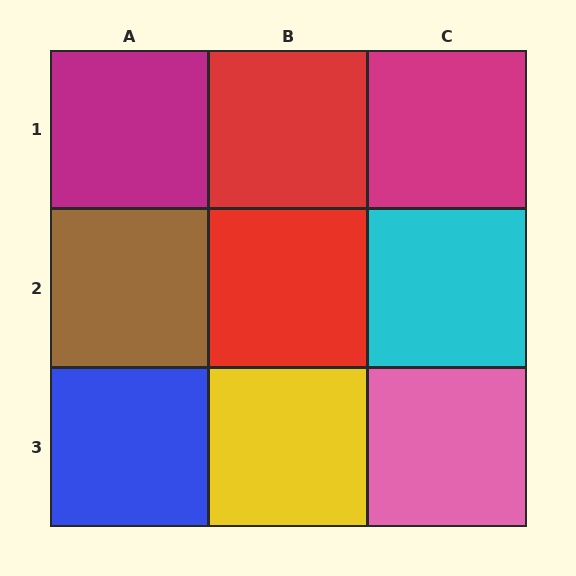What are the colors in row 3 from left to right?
Blue, yellow, pink.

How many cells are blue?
1 cell is blue.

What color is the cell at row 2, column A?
Brown.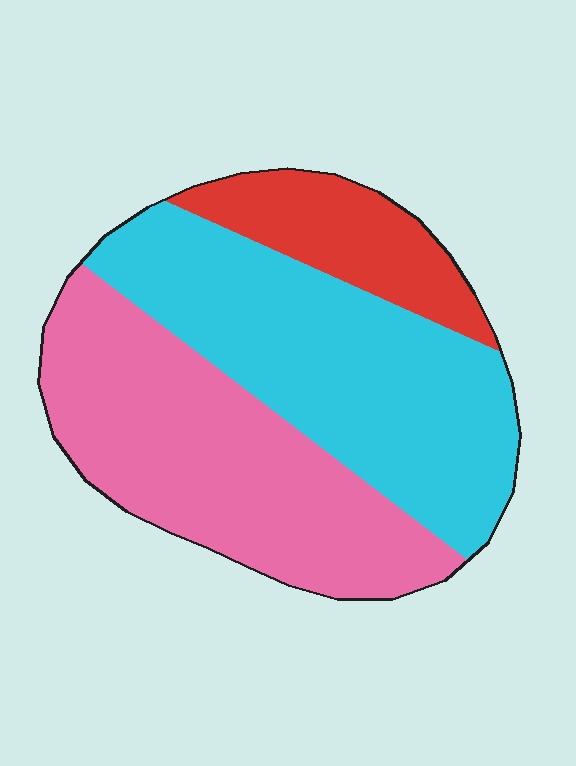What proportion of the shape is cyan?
Cyan covers around 45% of the shape.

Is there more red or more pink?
Pink.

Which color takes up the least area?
Red, at roughly 15%.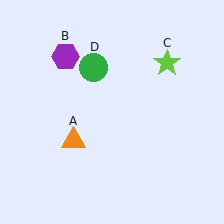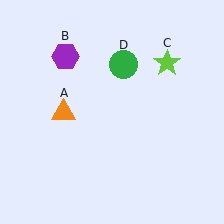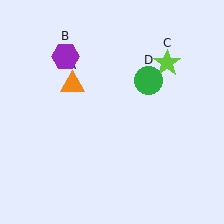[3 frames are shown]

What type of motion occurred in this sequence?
The orange triangle (object A), green circle (object D) rotated clockwise around the center of the scene.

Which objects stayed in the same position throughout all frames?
Purple hexagon (object B) and lime star (object C) remained stationary.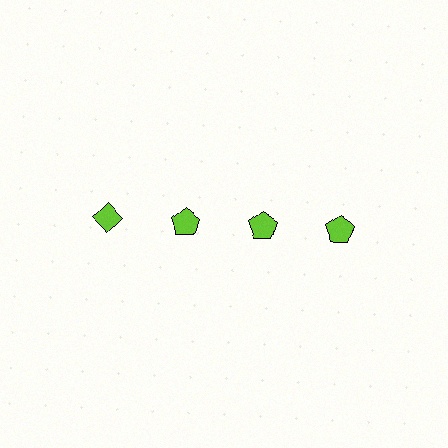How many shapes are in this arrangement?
There are 4 shapes arranged in a grid pattern.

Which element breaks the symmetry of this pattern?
The lime diamond in the top row, leftmost column breaks the symmetry. All other shapes are lime pentagons.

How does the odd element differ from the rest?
It has a different shape: diamond instead of pentagon.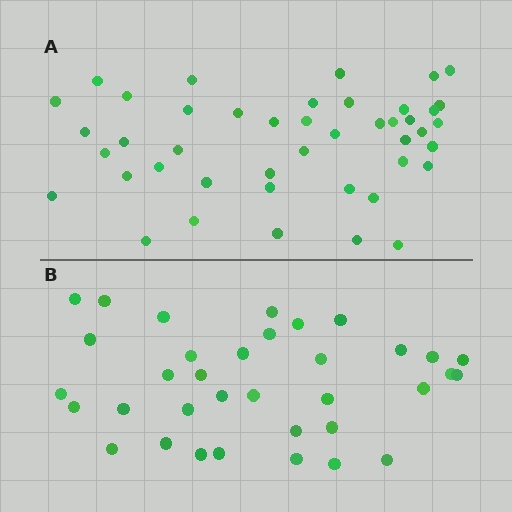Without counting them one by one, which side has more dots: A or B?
Region A (the top region) has more dots.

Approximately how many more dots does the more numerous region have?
Region A has roughly 8 or so more dots than region B.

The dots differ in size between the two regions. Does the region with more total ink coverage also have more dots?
No. Region B has more total ink coverage because its dots are larger, but region A actually contains more individual dots. Total area can be misleading — the number of items is what matters here.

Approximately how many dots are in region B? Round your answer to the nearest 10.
About 40 dots. (The exact count is 35, which rounds to 40.)